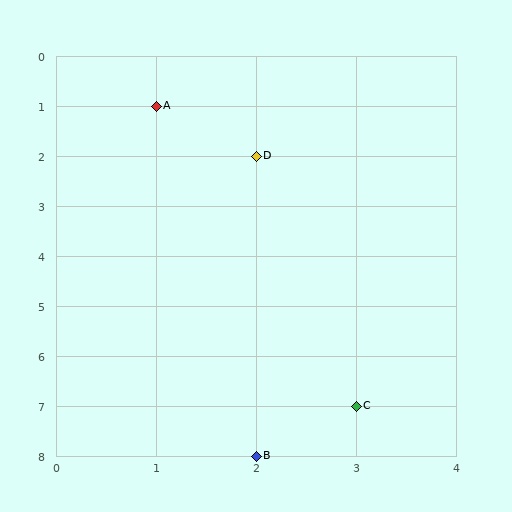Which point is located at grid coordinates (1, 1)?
Point A is at (1, 1).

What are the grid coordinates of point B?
Point B is at grid coordinates (2, 8).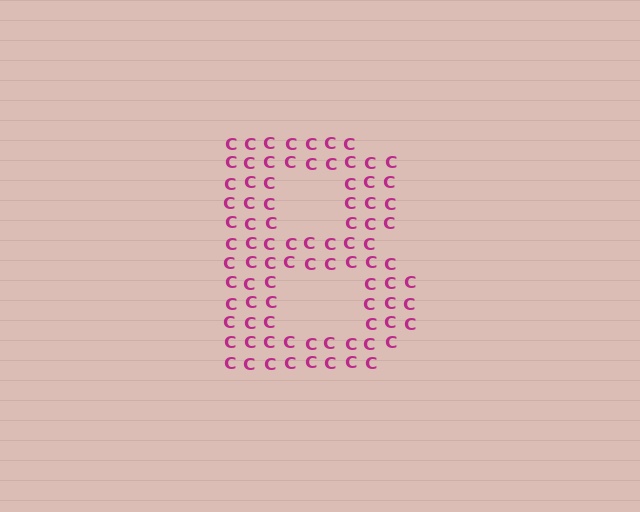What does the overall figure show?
The overall figure shows the letter B.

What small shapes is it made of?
It is made of small letter C's.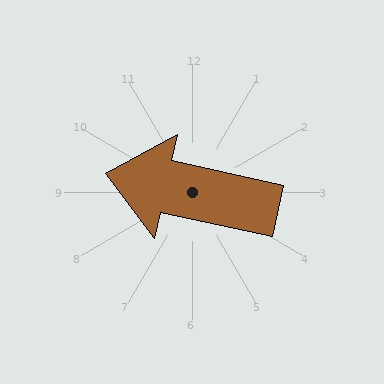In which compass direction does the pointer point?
West.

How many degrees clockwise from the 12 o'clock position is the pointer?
Approximately 282 degrees.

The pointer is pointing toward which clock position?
Roughly 9 o'clock.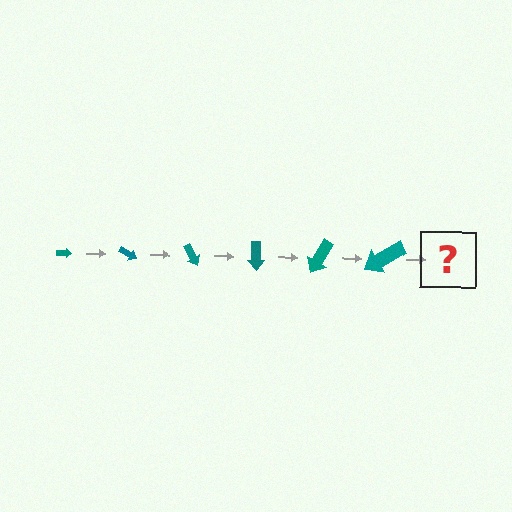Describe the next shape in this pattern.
It should be an arrow, larger than the previous one and rotated 180 degrees from the start.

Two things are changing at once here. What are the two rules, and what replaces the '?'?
The two rules are that the arrow grows larger each step and it rotates 30 degrees each step. The '?' should be an arrow, larger than the previous one and rotated 180 degrees from the start.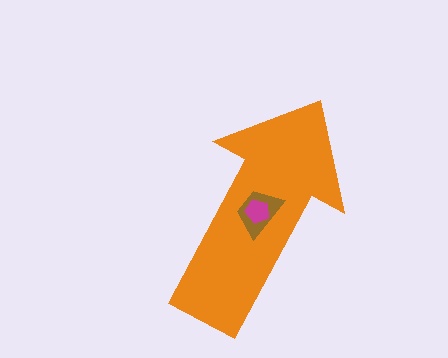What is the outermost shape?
The orange arrow.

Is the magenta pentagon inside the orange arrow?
Yes.